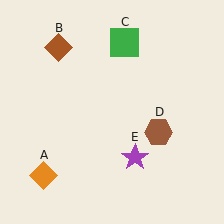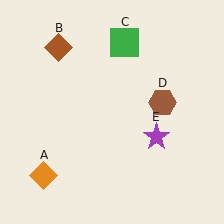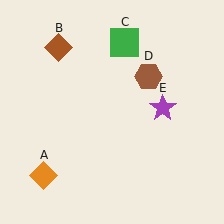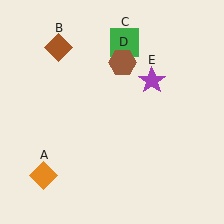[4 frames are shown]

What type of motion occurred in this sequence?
The brown hexagon (object D), purple star (object E) rotated counterclockwise around the center of the scene.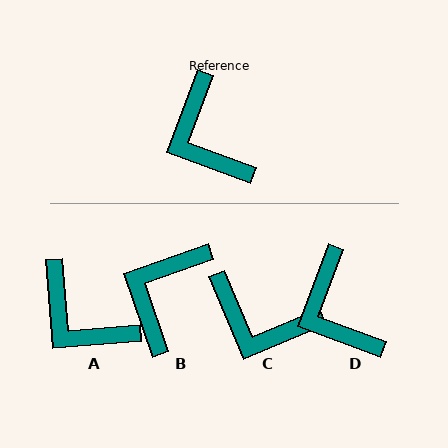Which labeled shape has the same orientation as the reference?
D.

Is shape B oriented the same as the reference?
No, it is off by about 51 degrees.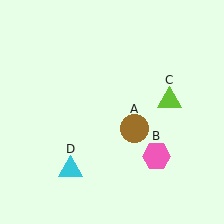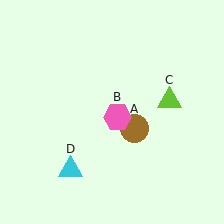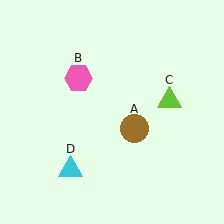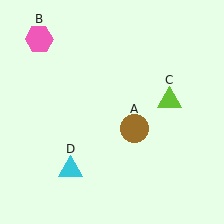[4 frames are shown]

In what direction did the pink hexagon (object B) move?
The pink hexagon (object B) moved up and to the left.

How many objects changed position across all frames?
1 object changed position: pink hexagon (object B).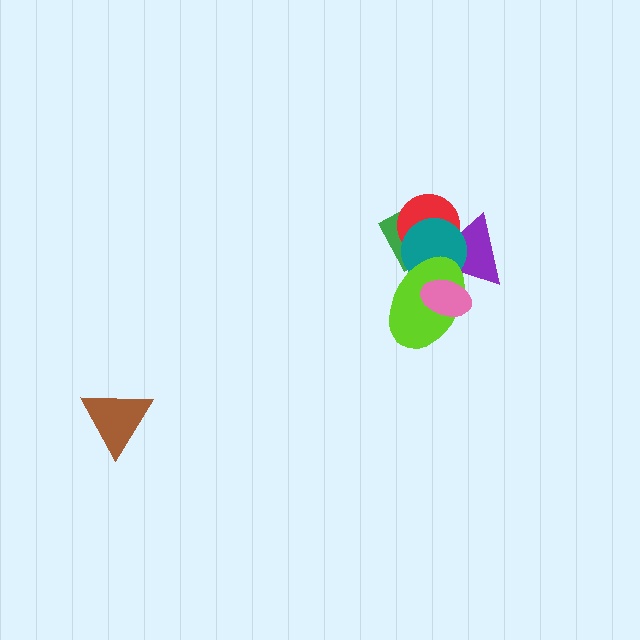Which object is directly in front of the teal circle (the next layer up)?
The lime ellipse is directly in front of the teal circle.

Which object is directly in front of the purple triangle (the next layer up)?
The teal circle is directly in front of the purple triangle.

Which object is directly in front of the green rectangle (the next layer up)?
The red circle is directly in front of the green rectangle.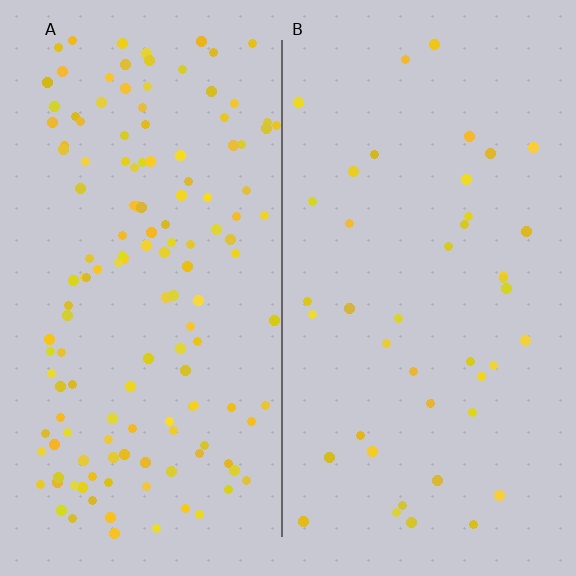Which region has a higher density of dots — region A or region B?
A (the left).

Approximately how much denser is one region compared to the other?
Approximately 3.4× — region A over region B.